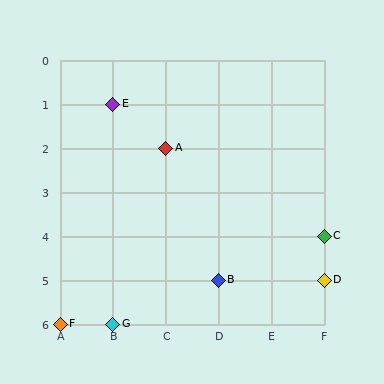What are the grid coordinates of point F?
Point F is at grid coordinates (A, 6).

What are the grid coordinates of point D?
Point D is at grid coordinates (F, 5).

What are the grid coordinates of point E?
Point E is at grid coordinates (B, 1).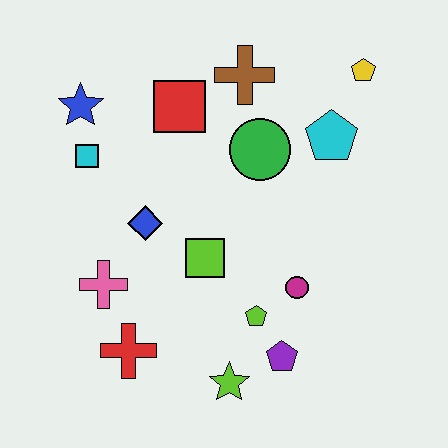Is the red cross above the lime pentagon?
No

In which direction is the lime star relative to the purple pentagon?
The lime star is to the left of the purple pentagon.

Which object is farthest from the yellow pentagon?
The red cross is farthest from the yellow pentagon.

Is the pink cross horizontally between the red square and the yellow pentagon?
No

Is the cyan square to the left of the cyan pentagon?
Yes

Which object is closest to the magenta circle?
The lime pentagon is closest to the magenta circle.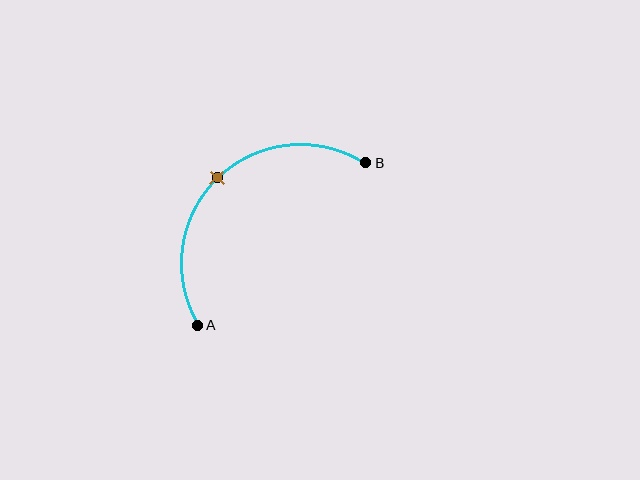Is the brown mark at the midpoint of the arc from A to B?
Yes. The brown mark lies on the arc at equal arc-length from both A and B — it is the arc midpoint.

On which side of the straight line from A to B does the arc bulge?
The arc bulges above and to the left of the straight line connecting A and B.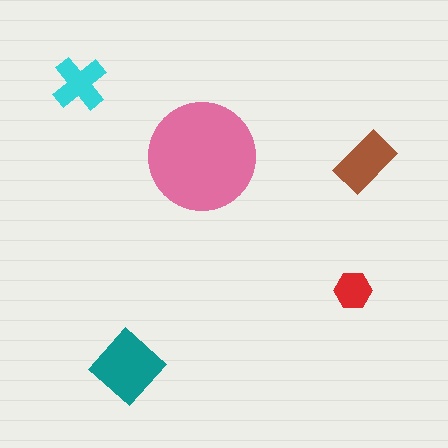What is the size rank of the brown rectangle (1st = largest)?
3rd.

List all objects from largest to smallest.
The pink circle, the teal diamond, the brown rectangle, the cyan cross, the red hexagon.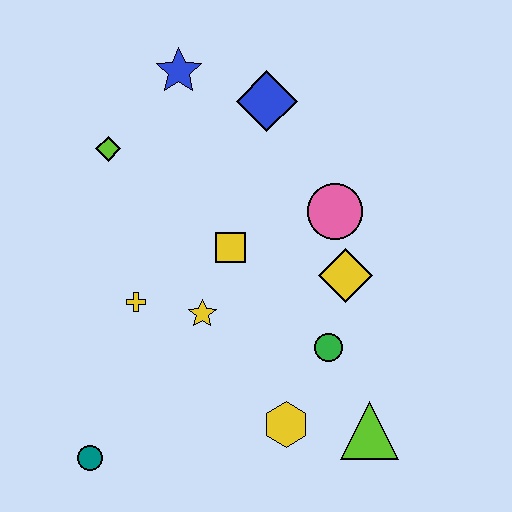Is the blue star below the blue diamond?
No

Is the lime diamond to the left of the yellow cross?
Yes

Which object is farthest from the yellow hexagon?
The blue star is farthest from the yellow hexagon.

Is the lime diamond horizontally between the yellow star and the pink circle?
No